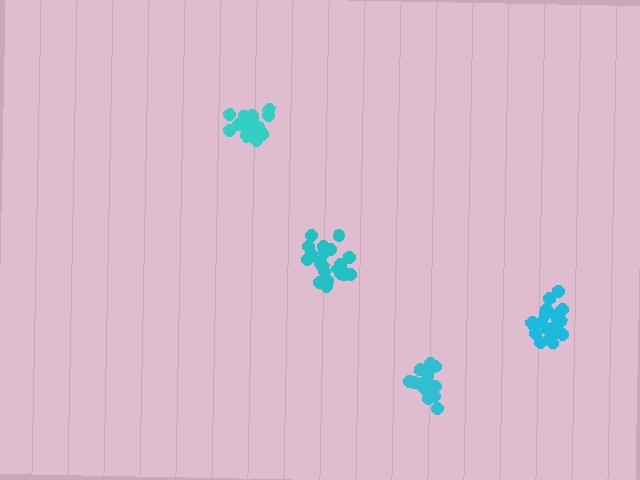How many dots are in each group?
Group 1: 21 dots, Group 2: 18 dots, Group 3: 21 dots, Group 4: 17 dots (77 total).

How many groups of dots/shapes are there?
There are 4 groups.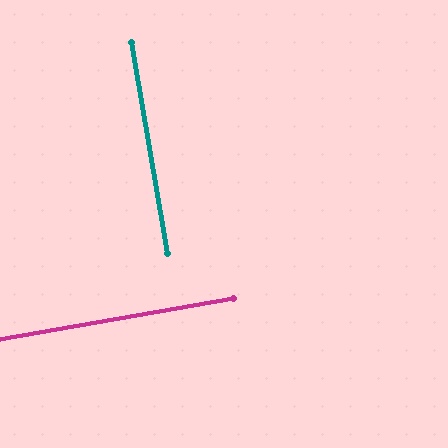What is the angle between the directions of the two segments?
Approximately 90 degrees.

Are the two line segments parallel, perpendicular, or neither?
Perpendicular — they meet at approximately 90°.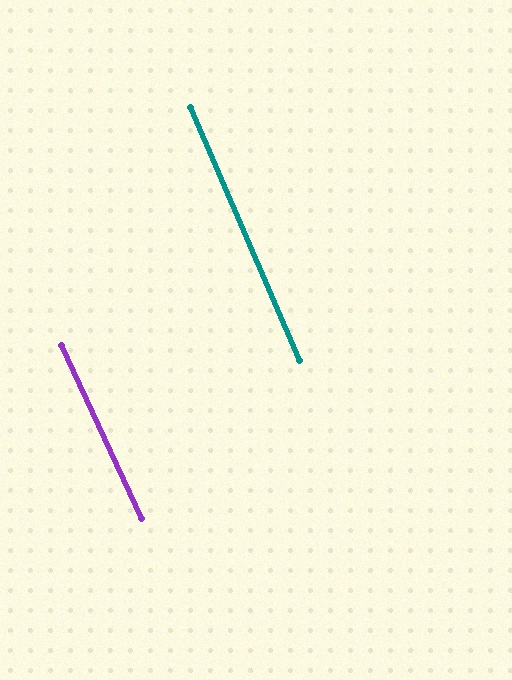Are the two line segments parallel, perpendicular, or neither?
Parallel — their directions differ by only 1.7°.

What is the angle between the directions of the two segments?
Approximately 2 degrees.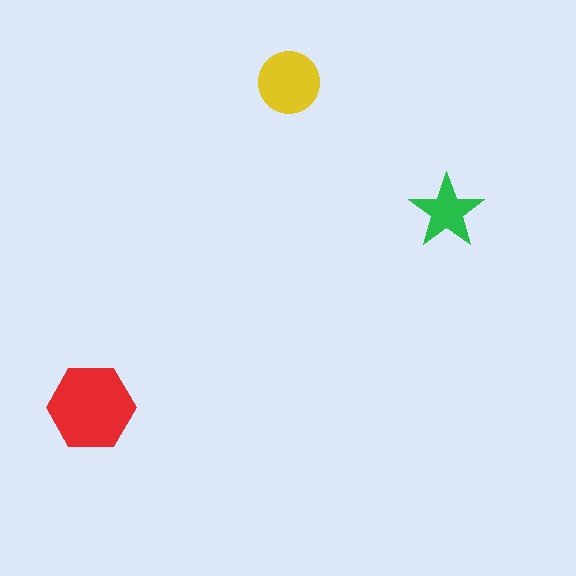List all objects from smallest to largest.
The green star, the yellow circle, the red hexagon.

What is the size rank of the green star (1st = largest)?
3rd.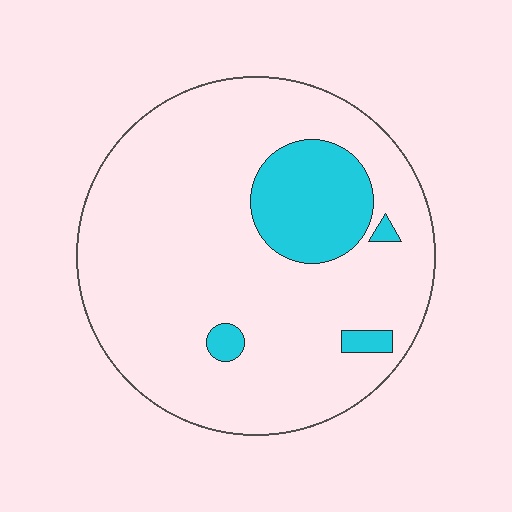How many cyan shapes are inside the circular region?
4.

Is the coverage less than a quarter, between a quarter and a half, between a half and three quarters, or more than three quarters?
Less than a quarter.